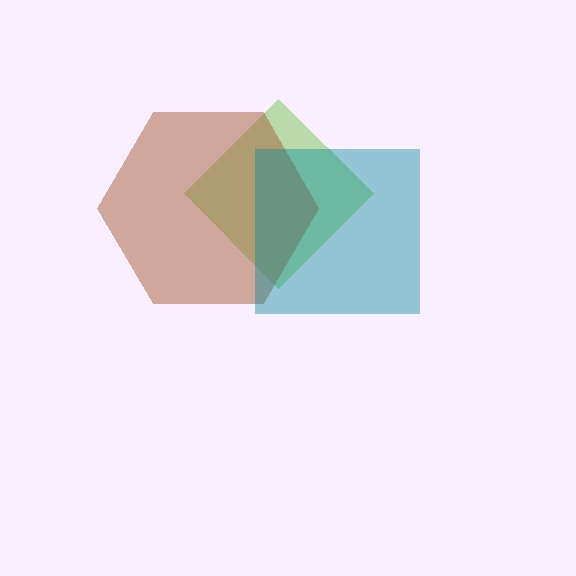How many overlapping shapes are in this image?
There are 3 overlapping shapes in the image.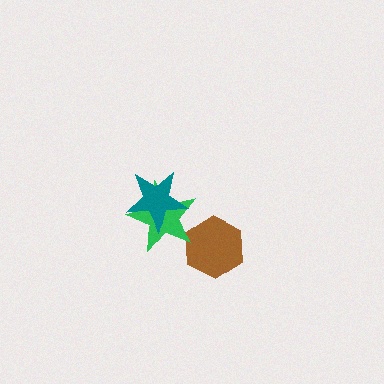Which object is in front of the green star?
The teal star is in front of the green star.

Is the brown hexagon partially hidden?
Yes, it is partially covered by another shape.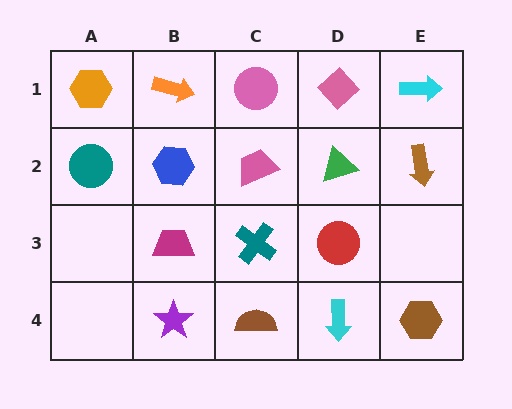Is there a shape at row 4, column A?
No, that cell is empty.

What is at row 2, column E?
A brown arrow.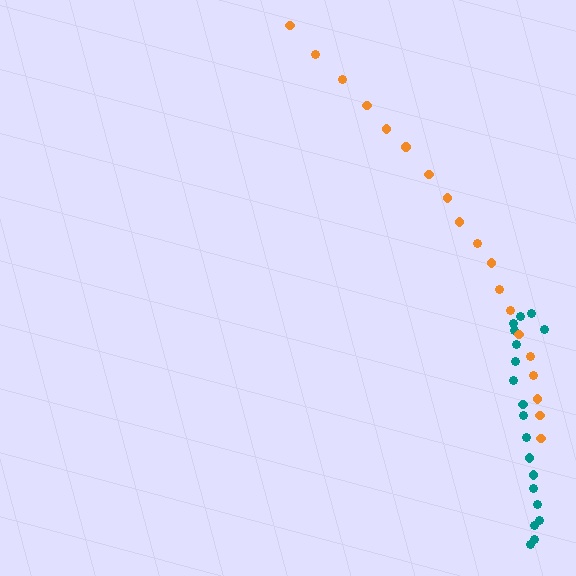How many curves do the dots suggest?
There are 2 distinct paths.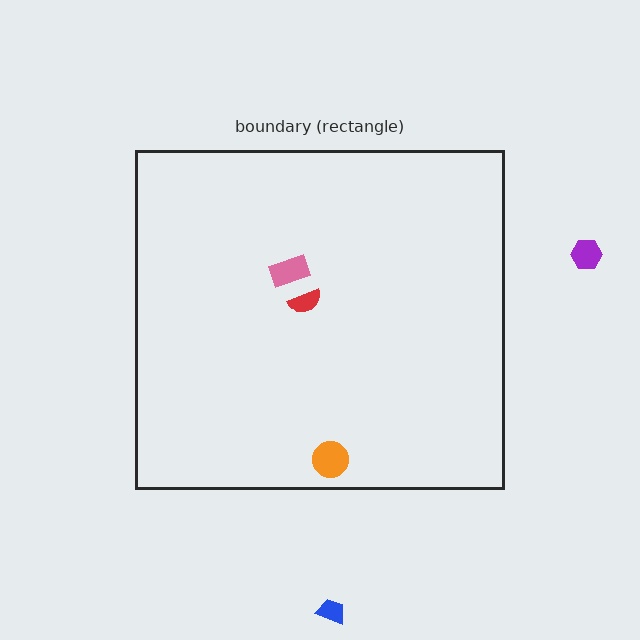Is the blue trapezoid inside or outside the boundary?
Outside.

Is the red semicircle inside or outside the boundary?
Inside.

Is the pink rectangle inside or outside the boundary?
Inside.